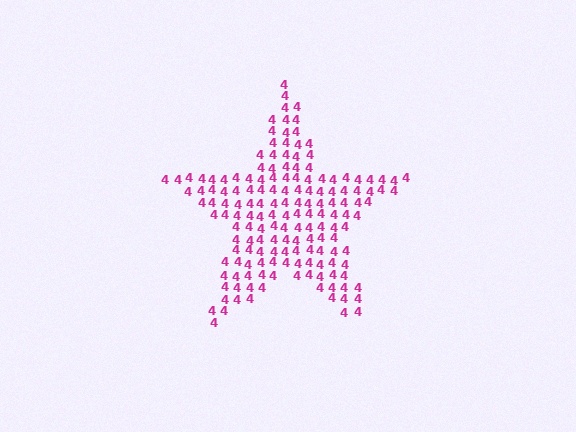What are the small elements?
The small elements are digit 4's.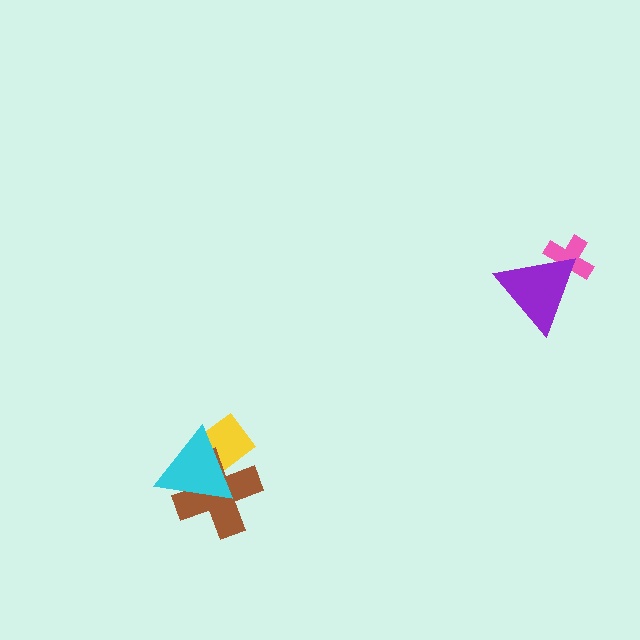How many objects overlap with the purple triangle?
1 object overlaps with the purple triangle.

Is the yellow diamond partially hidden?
Yes, it is partially covered by another shape.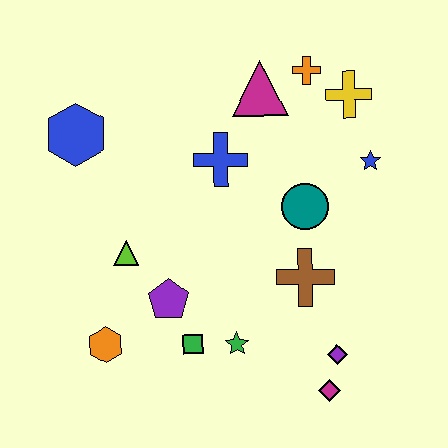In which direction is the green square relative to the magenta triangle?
The green square is below the magenta triangle.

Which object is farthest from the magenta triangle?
The magenta diamond is farthest from the magenta triangle.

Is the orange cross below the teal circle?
No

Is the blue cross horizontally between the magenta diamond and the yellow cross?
No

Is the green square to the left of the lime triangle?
No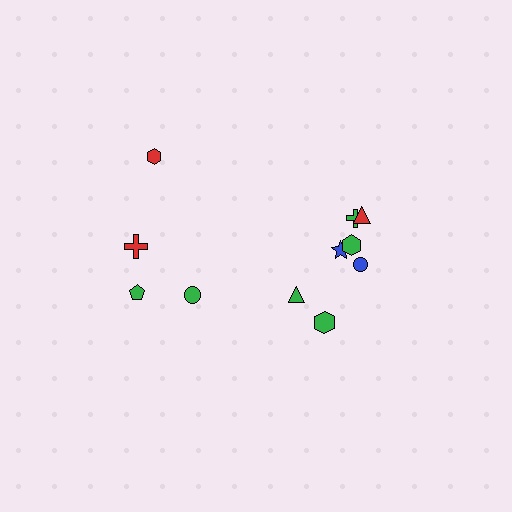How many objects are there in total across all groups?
There are 11 objects.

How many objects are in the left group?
There are 4 objects.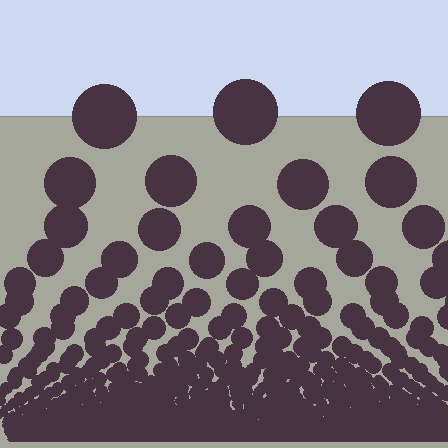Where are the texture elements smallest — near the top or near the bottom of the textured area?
Near the bottom.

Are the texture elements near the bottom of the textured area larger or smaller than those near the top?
Smaller. The gradient is inverted — elements near the bottom are smaller and denser.